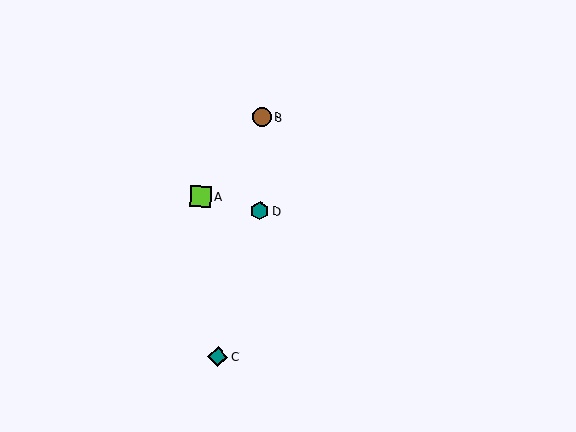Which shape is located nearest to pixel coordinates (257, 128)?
The brown circle (labeled B) at (262, 117) is nearest to that location.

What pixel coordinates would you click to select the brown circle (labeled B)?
Click at (262, 117) to select the brown circle B.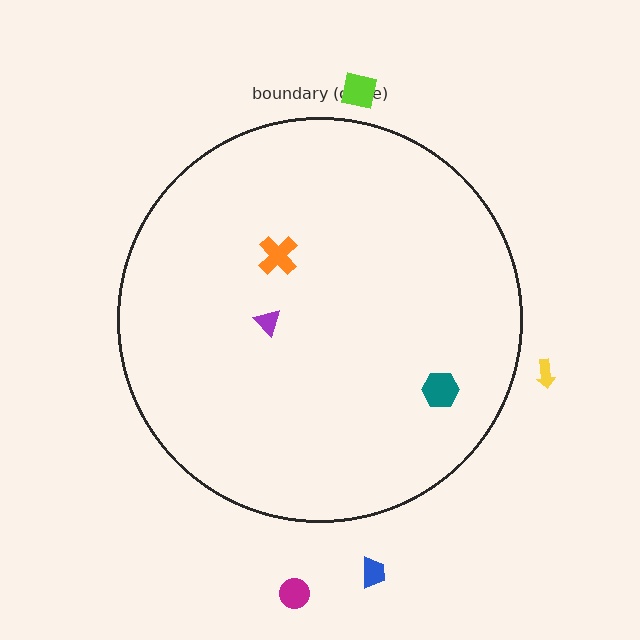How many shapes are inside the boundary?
3 inside, 4 outside.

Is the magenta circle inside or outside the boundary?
Outside.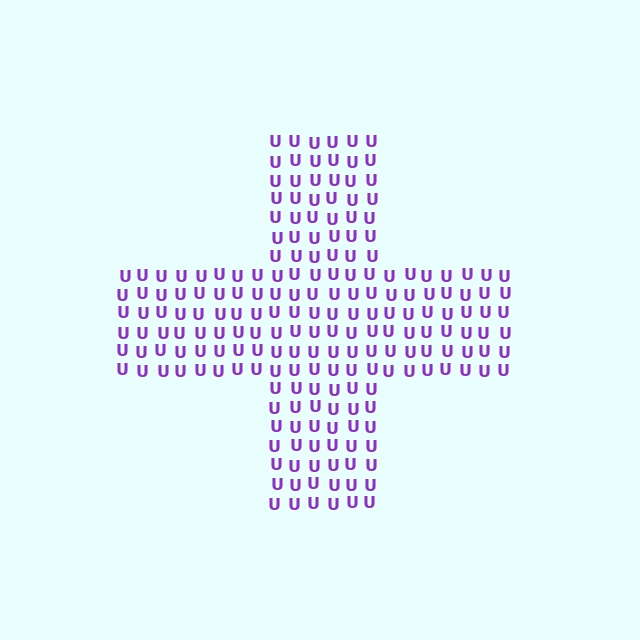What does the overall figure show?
The overall figure shows a cross.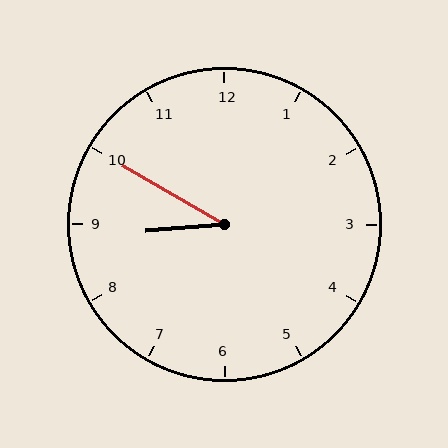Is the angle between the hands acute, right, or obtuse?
It is acute.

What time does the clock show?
8:50.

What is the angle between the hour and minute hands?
Approximately 35 degrees.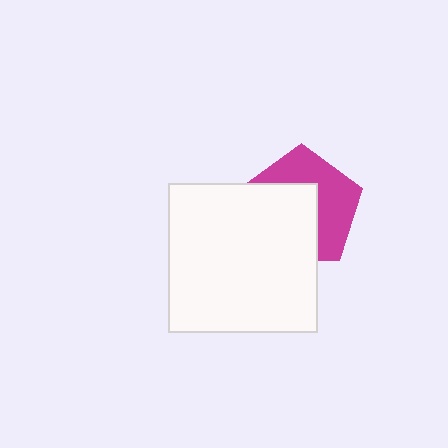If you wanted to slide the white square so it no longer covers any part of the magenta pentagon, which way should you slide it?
Slide it toward the lower-left — that is the most direct way to separate the two shapes.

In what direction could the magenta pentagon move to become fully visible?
The magenta pentagon could move toward the upper-right. That would shift it out from behind the white square entirely.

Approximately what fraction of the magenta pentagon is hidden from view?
Roughly 52% of the magenta pentagon is hidden behind the white square.